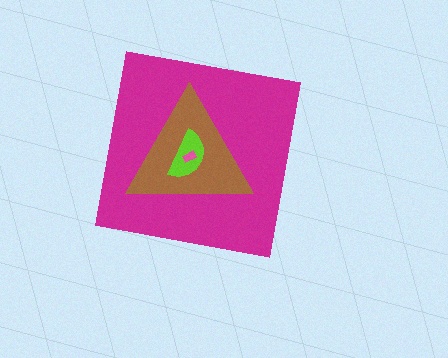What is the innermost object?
The pink rectangle.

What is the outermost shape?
The magenta square.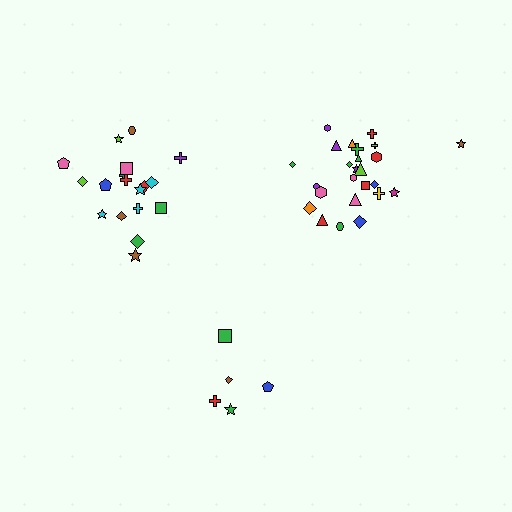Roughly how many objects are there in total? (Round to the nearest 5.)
Roughly 50 objects in total.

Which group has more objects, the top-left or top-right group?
The top-right group.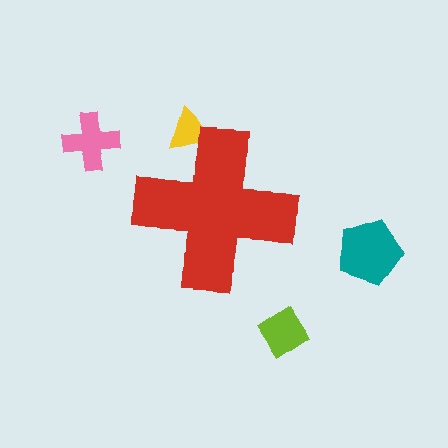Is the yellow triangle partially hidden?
Yes, the yellow triangle is partially hidden behind the red cross.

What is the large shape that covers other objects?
A red cross.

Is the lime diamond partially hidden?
No, the lime diamond is fully visible.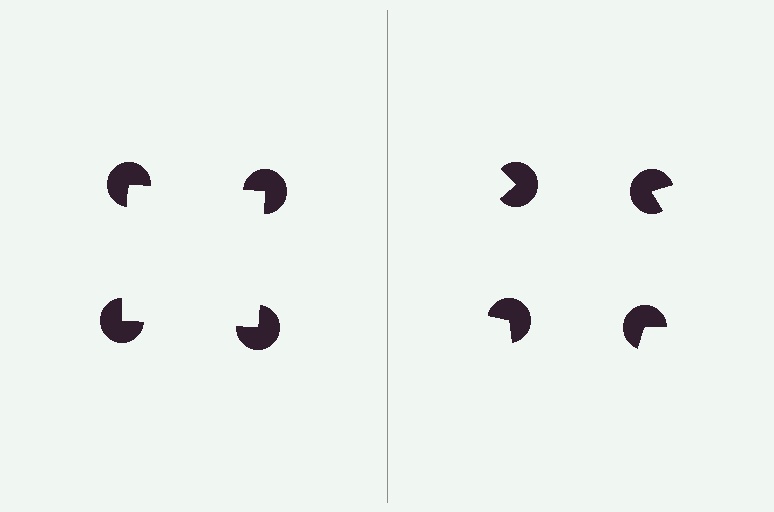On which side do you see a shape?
An illusory square appears on the left side. On the right side the wedge cuts are rotated, so no coherent shape forms.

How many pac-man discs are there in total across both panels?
8 — 4 on each side.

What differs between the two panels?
The pac-man discs are positioned identically on both sides; only the wedge orientations differ. On the left they align to a square; on the right they are misaligned.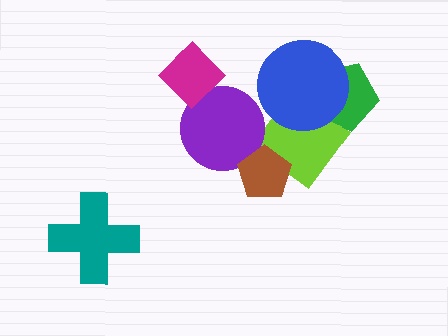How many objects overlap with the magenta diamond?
1 object overlaps with the magenta diamond.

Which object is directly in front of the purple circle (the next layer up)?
The brown pentagon is directly in front of the purple circle.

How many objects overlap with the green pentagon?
2 objects overlap with the green pentagon.